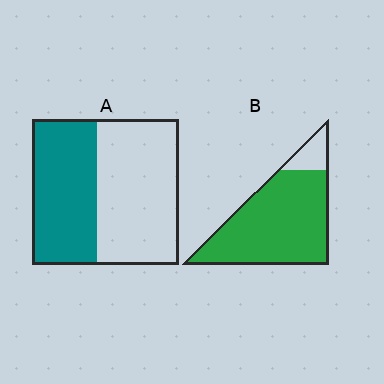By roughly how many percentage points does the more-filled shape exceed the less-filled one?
By roughly 45 percentage points (B over A).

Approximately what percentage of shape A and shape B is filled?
A is approximately 45% and B is approximately 90%.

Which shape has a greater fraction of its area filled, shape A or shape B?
Shape B.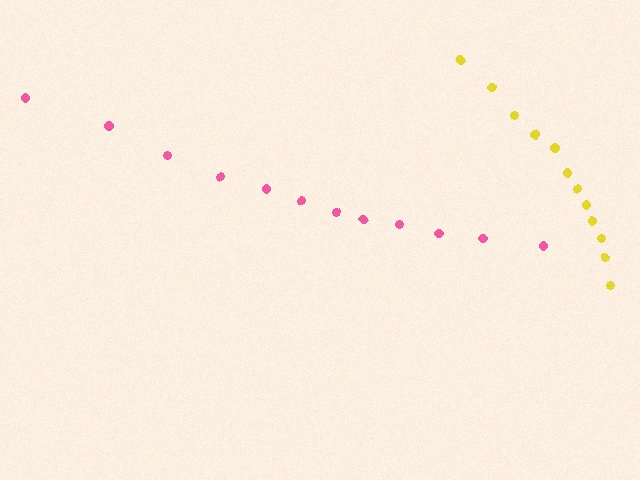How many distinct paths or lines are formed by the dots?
There are 2 distinct paths.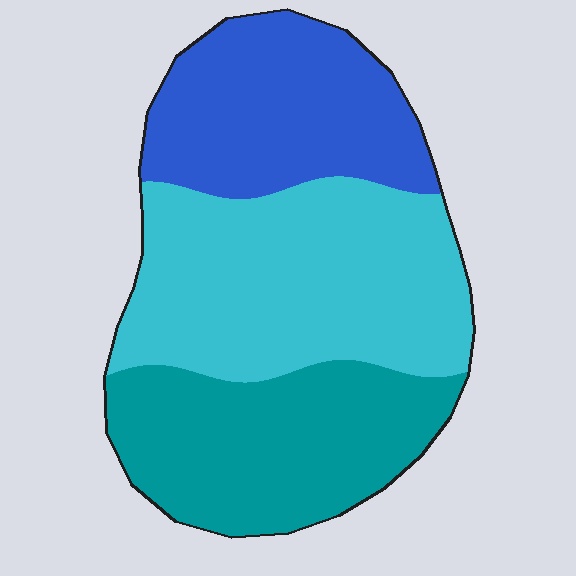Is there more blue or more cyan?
Cyan.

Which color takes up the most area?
Cyan, at roughly 40%.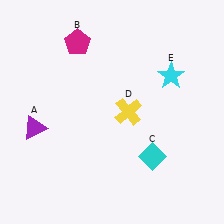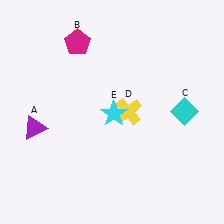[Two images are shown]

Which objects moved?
The objects that moved are: the cyan diamond (C), the cyan star (E).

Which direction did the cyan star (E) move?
The cyan star (E) moved left.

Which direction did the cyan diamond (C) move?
The cyan diamond (C) moved up.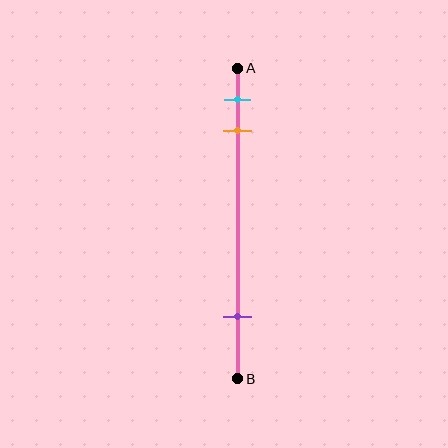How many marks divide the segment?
There are 3 marks dividing the segment.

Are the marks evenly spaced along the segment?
No, the marks are not evenly spaced.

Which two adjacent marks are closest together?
The cyan and orange marks are the closest adjacent pair.